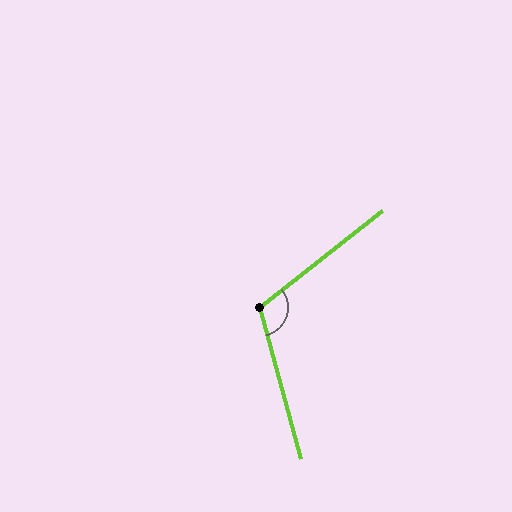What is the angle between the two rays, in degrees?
Approximately 113 degrees.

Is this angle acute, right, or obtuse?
It is obtuse.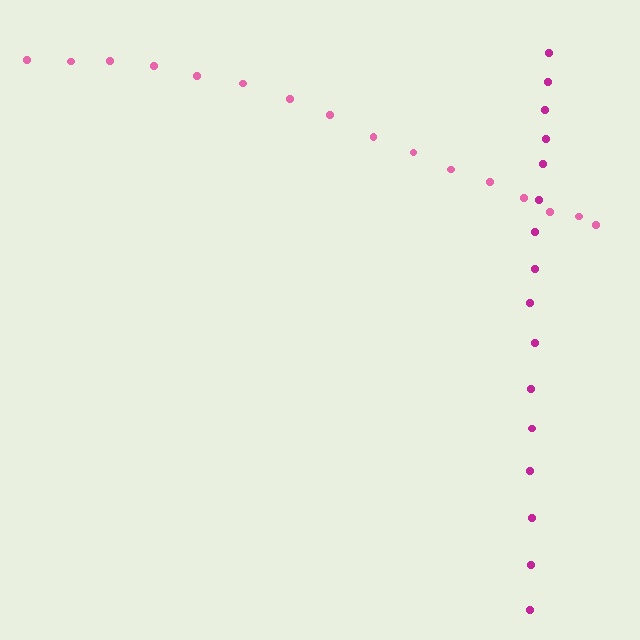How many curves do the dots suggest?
There are 2 distinct paths.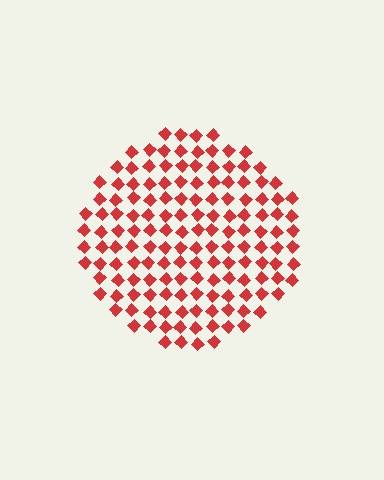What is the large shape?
The large shape is a circle.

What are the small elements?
The small elements are diamonds.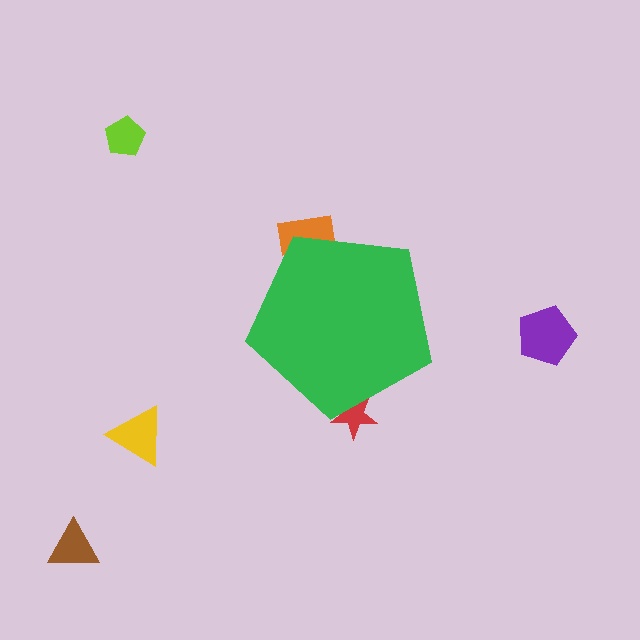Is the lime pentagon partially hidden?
No, the lime pentagon is fully visible.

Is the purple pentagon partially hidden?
No, the purple pentagon is fully visible.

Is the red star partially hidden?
Yes, the red star is partially hidden behind the green pentagon.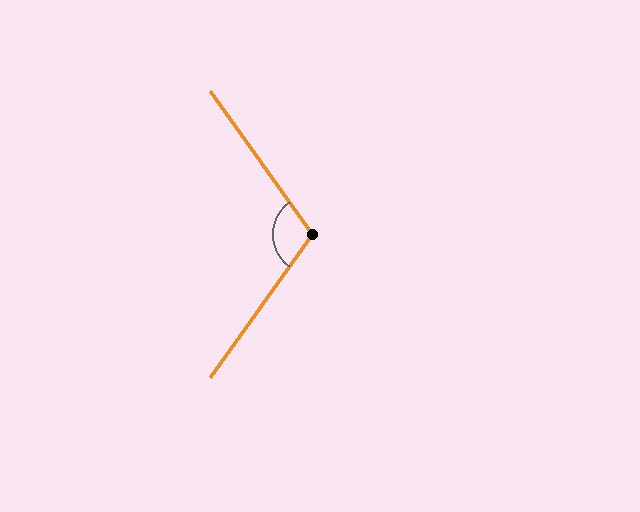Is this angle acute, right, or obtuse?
It is obtuse.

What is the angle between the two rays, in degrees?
Approximately 109 degrees.